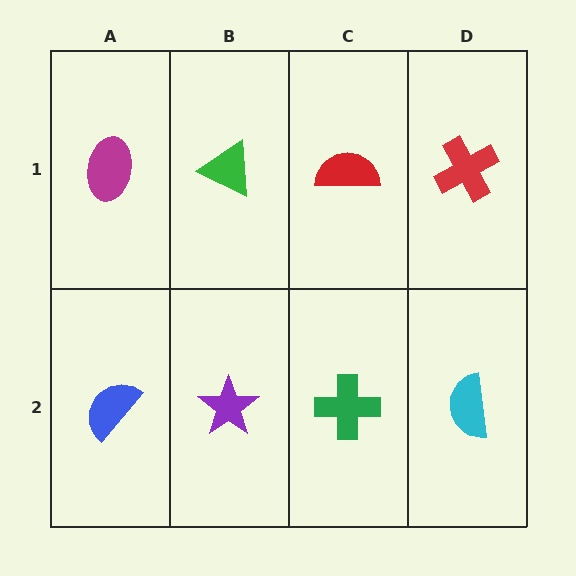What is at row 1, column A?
A magenta ellipse.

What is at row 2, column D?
A cyan semicircle.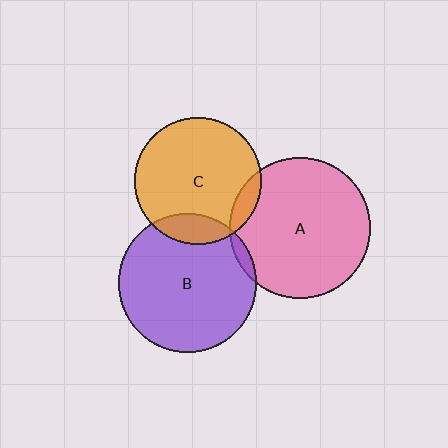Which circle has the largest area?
Circle A (pink).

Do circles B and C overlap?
Yes.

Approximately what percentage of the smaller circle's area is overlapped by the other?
Approximately 15%.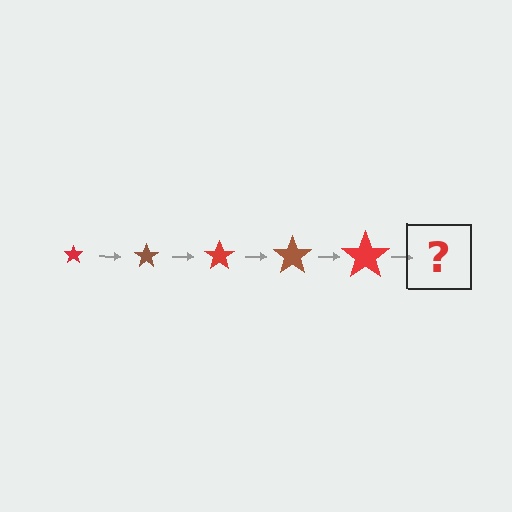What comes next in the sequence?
The next element should be a brown star, larger than the previous one.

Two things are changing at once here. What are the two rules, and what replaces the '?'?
The two rules are that the star grows larger each step and the color cycles through red and brown. The '?' should be a brown star, larger than the previous one.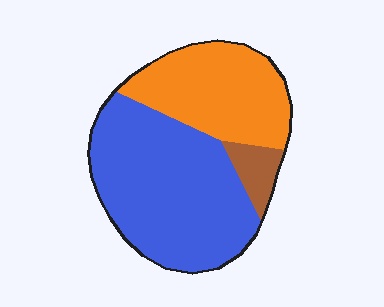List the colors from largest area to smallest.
From largest to smallest: blue, orange, brown.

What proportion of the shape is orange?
Orange takes up about one third (1/3) of the shape.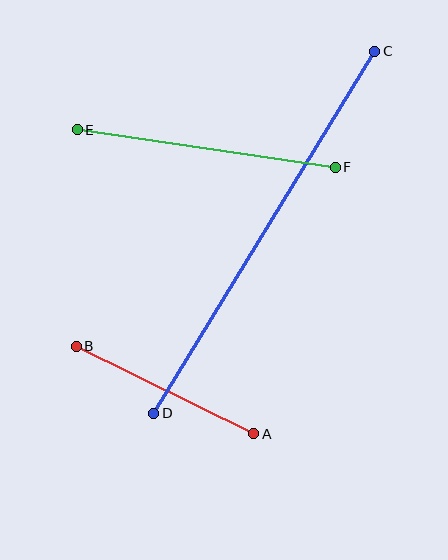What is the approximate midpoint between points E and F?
The midpoint is at approximately (206, 148) pixels.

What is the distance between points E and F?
The distance is approximately 261 pixels.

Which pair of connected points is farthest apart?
Points C and D are farthest apart.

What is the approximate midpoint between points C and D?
The midpoint is at approximately (264, 232) pixels.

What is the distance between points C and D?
The distance is approximately 424 pixels.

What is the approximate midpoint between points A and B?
The midpoint is at approximately (165, 390) pixels.